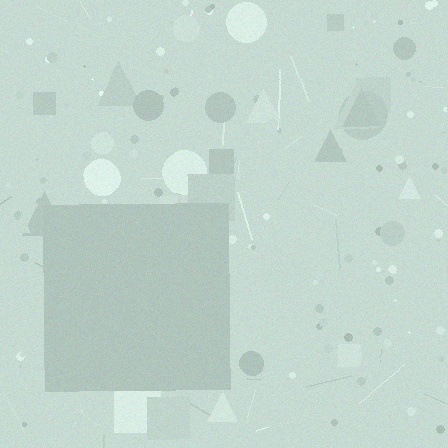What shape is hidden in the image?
A square is hidden in the image.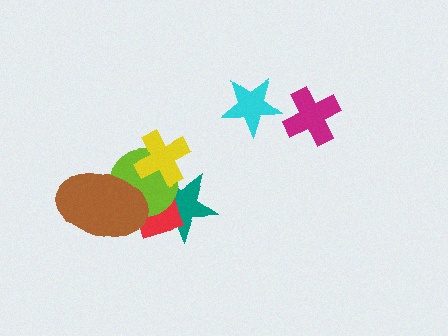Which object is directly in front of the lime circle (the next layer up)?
The brown ellipse is directly in front of the lime circle.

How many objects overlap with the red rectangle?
4 objects overlap with the red rectangle.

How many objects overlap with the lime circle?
4 objects overlap with the lime circle.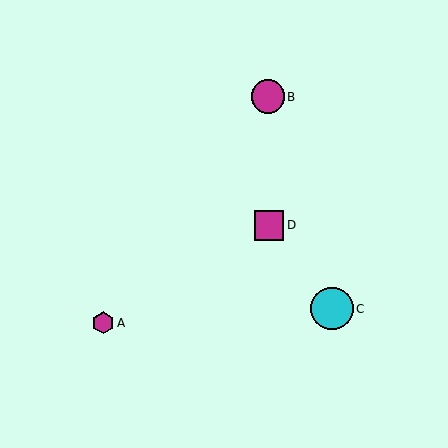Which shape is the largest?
The cyan circle (labeled C) is the largest.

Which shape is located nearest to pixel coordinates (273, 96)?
The magenta circle (labeled B) at (268, 97) is nearest to that location.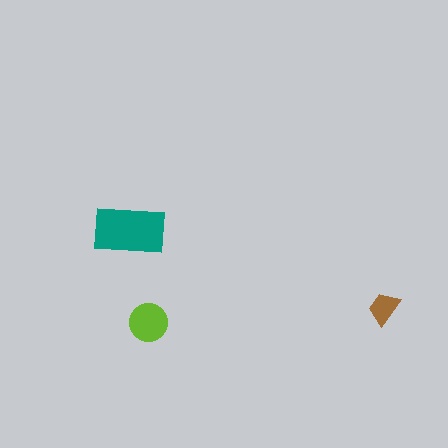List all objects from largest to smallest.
The teal rectangle, the lime circle, the brown trapezoid.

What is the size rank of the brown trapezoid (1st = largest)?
3rd.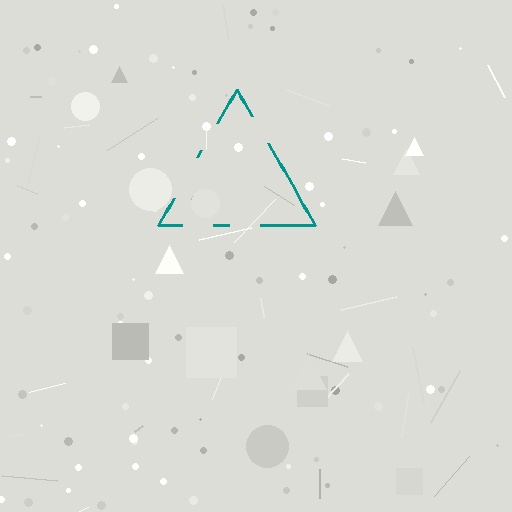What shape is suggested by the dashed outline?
The dashed outline suggests a triangle.